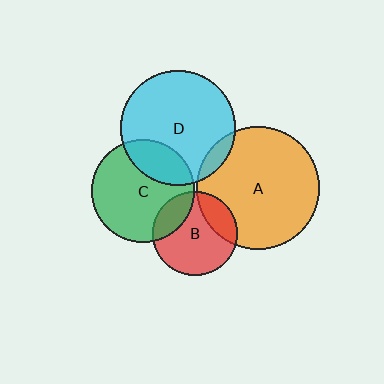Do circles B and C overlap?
Yes.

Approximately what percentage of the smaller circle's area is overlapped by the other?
Approximately 20%.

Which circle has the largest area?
Circle A (orange).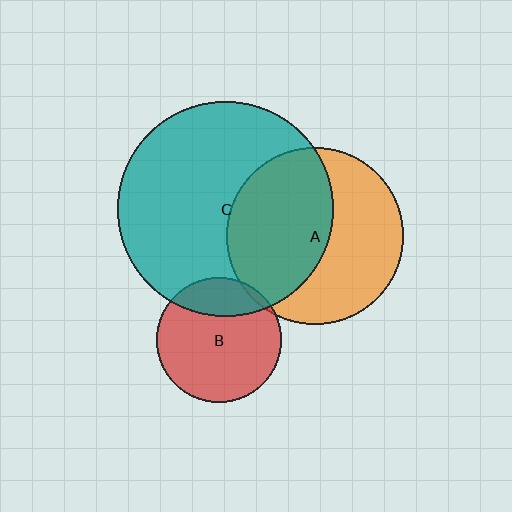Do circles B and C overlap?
Yes.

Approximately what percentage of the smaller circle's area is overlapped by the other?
Approximately 20%.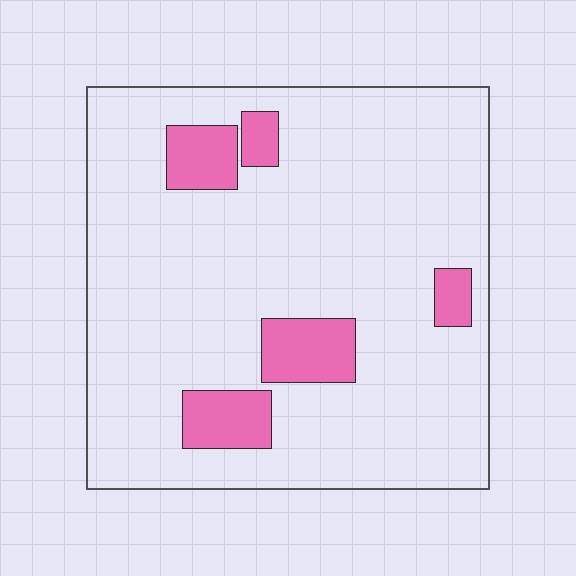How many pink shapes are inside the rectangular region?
5.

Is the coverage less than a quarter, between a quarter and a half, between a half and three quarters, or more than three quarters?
Less than a quarter.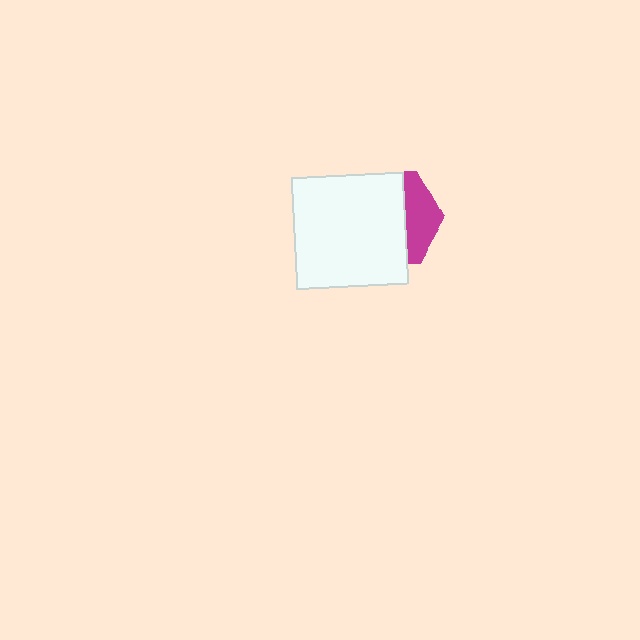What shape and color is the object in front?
The object in front is a white square.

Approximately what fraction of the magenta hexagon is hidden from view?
Roughly 68% of the magenta hexagon is hidden behind the white square.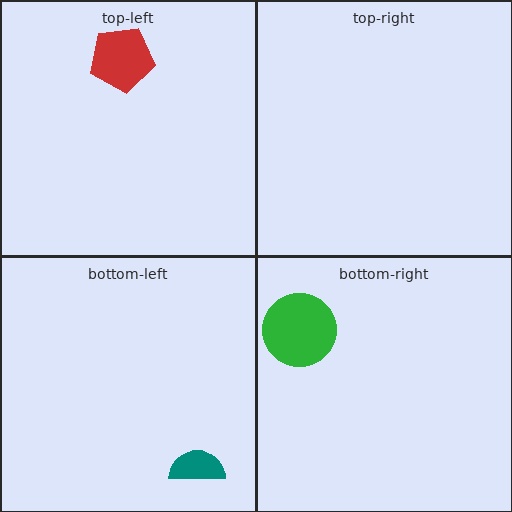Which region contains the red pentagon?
The top-left region.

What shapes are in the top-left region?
The red pentagon.